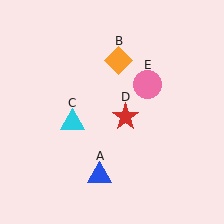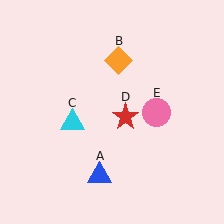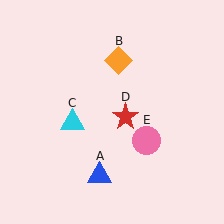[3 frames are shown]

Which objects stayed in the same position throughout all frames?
Blue triangle (object A) and orange diamond (object B) and cyan triangle (object C) and red star (object D) remained stationary.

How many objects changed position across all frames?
1 object changed position: pink circle (object E).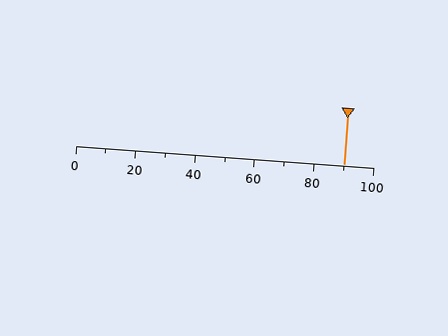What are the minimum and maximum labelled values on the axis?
The axis runs from 0 to 100.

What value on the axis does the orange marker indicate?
The marker indicates approximately 90.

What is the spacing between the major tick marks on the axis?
The major ticks are spaced 20 apart.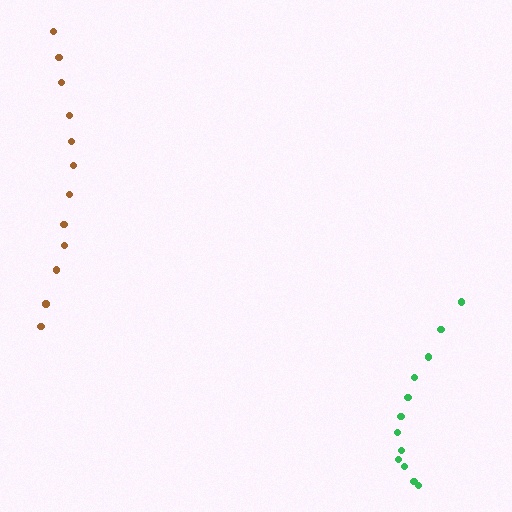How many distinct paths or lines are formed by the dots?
There are 2 distinct paths.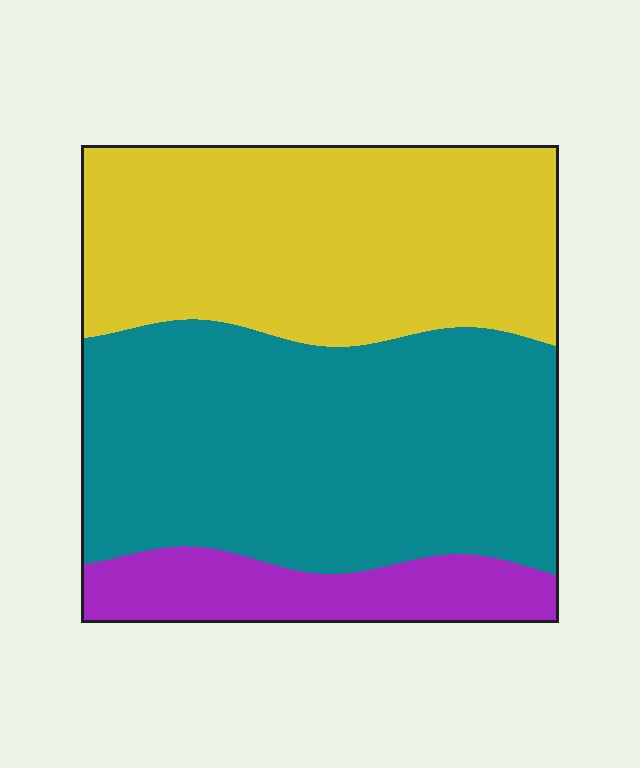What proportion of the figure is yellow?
Yellow takes up between a quarter and a half of the figure.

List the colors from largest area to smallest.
From largest to smallest: teal, yellow, purple.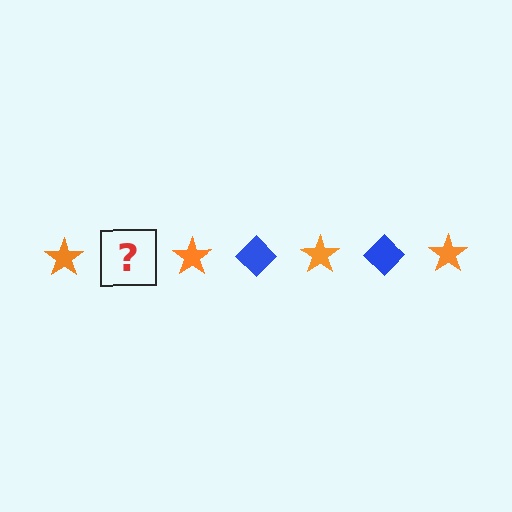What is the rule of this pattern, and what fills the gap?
The rule is that the pattern alternates between orange star and blue diamond. The gap should be filled with a blue diamond.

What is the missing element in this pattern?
The missing element is a blue diamond.